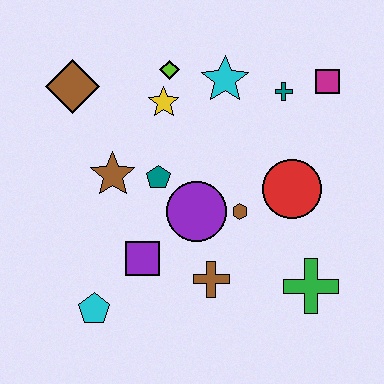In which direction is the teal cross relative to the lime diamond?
The teal cross is to the right of the lime diamond.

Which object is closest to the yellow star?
The lime diamond is closest to the yellow star.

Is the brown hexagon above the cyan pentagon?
Yes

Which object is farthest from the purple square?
The magenta square is farthest from the purple square.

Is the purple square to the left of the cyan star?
Yes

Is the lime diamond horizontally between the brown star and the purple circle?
Yes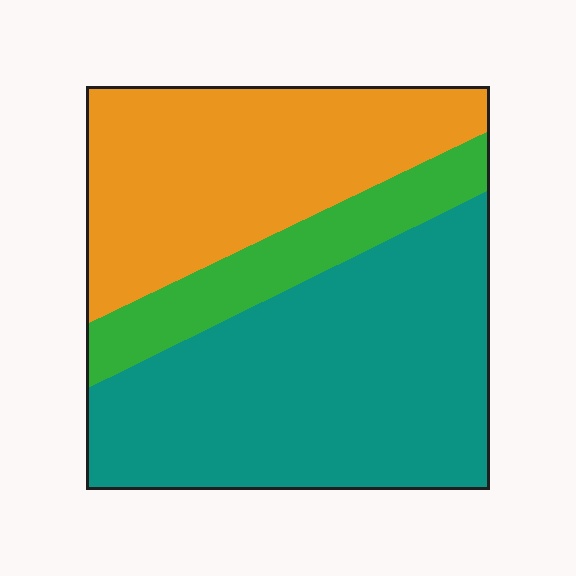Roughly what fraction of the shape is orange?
Orange covers 35% of the shape.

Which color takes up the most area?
Teal, at roughly 50%.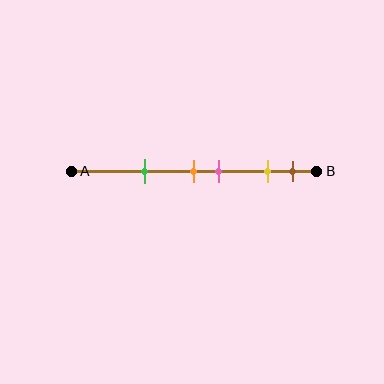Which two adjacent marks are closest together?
The orange and pink marks are the closest adjacent pair.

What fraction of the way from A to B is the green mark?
The green mark is approximately 30% (0.3) of the way from A to B.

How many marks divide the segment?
There are 5 marks dividing the segment.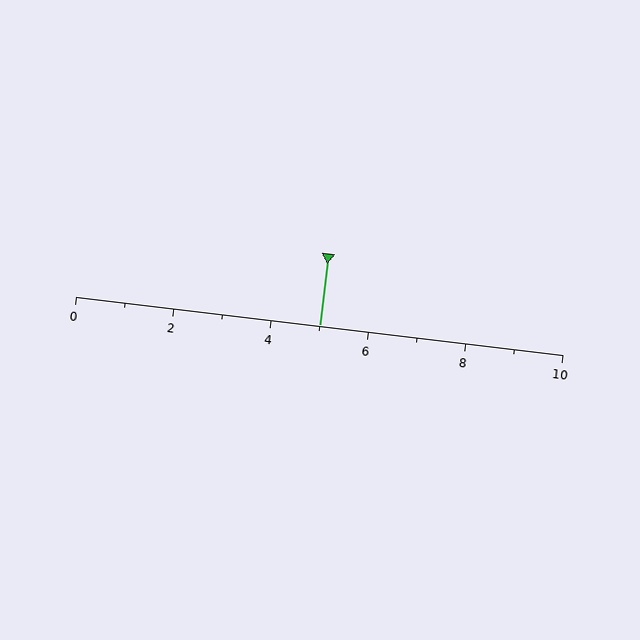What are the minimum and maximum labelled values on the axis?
The axis runs from 0 to 10.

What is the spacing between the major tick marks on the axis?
The major ticks are spaced 2 apart.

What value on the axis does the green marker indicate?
The marker indicates approximately 5.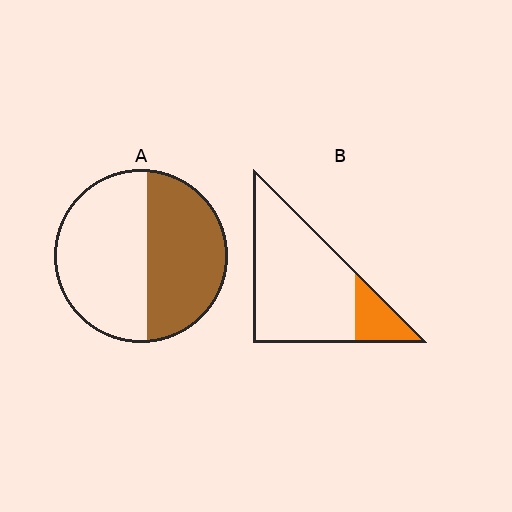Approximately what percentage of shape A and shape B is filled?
A is approximately 45% and B is approximately 15%.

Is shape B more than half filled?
No.